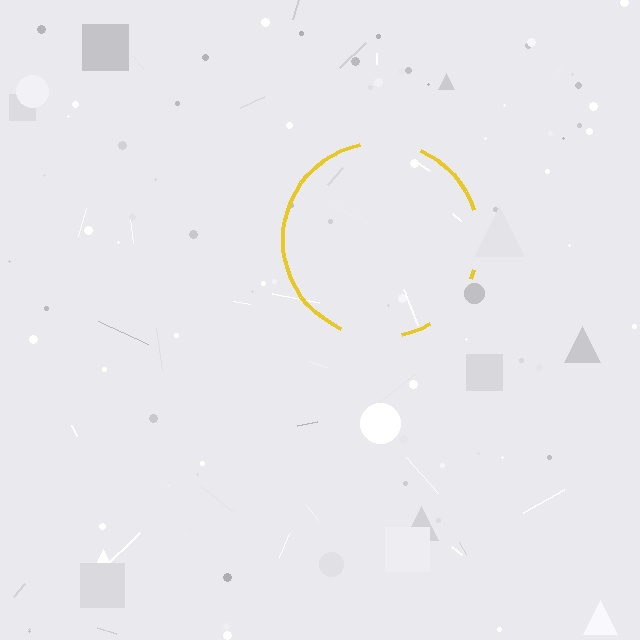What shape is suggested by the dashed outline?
The dashed outline suggests a circle.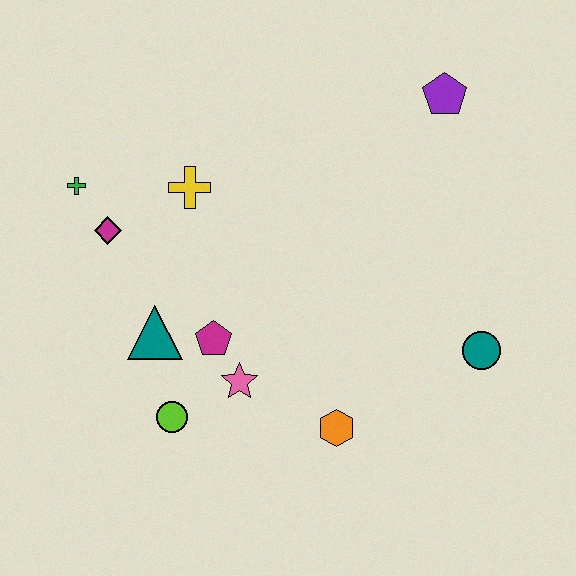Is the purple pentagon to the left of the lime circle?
No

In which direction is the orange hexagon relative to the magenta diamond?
The orange hexagon is to the right of the magenta diamond.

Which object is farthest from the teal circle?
The green cross is farthest from the teal circle.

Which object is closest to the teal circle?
The orange hexagon is closest to the teal circle.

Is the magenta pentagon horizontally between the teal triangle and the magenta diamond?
No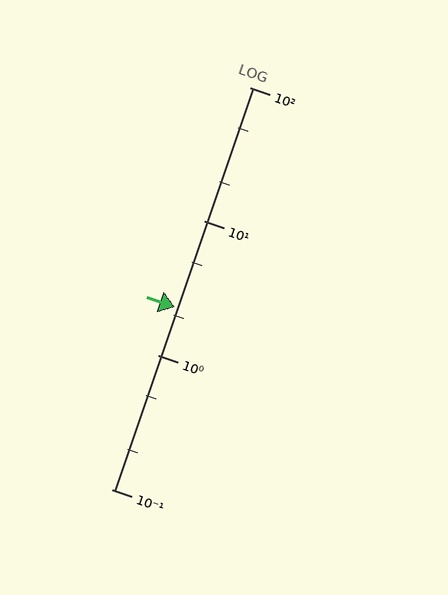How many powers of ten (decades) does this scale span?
The scale spans 3 decades, from 0.1 to 100.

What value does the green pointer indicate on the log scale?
The pointer indicates approximately 2.3.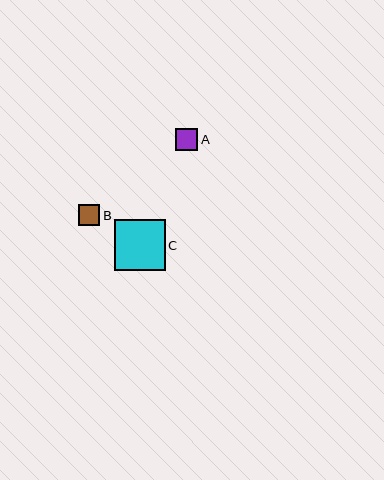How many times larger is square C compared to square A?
Square C is approximately 2.3 times the size of square A.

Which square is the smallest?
Square B is the smallest with a size of approximately 21 pixels.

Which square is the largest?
Square C is the largest with a size of approximately 51 pixels.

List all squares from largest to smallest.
From largest to smallest: C, A, B.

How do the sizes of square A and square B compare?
Square A and square B are approximately the same size.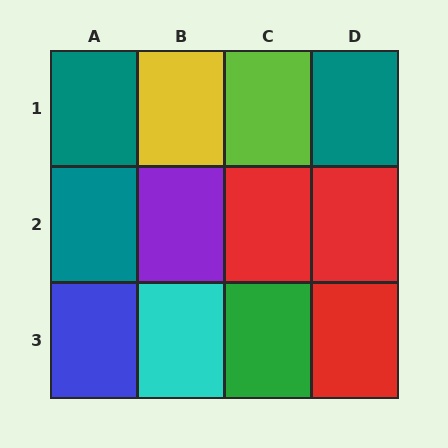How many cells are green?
1 cell is green.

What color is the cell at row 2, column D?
Red.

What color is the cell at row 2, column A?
Teal.